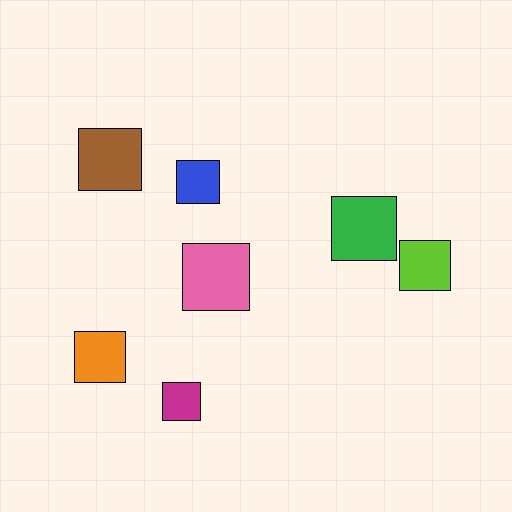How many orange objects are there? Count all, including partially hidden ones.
There is 1 orange object.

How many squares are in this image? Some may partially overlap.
There are 7 squares.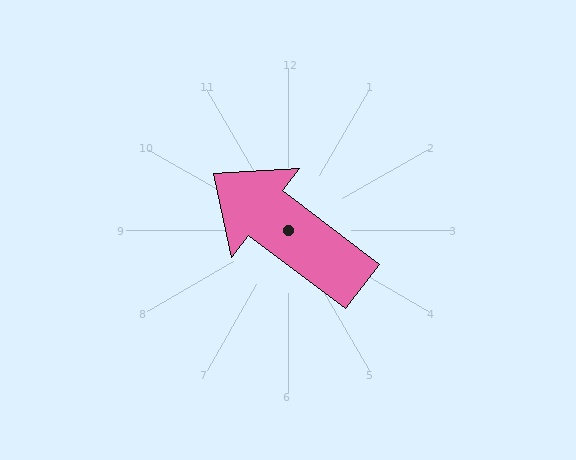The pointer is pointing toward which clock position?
Roughly 10 o'clock.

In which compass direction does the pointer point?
Northwest.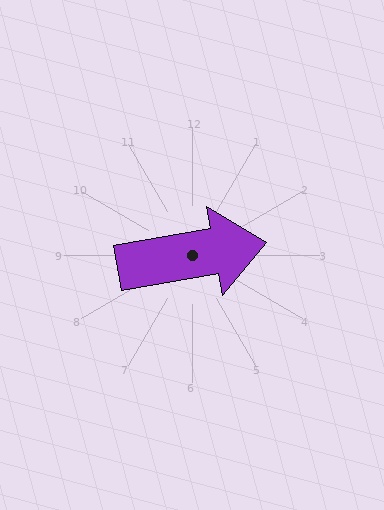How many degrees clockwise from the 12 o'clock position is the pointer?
Approximately 80 degrees.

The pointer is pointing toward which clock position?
Roughly 3 o'clock.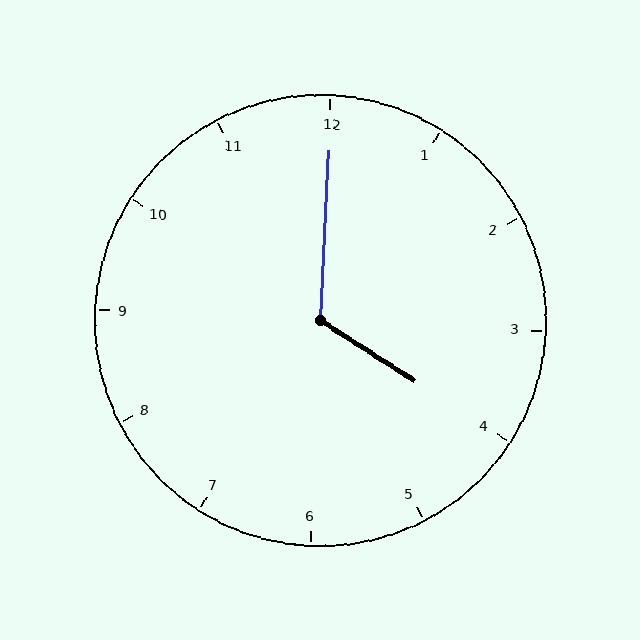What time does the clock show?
4:00.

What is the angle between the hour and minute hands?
Approximately 120 degrees.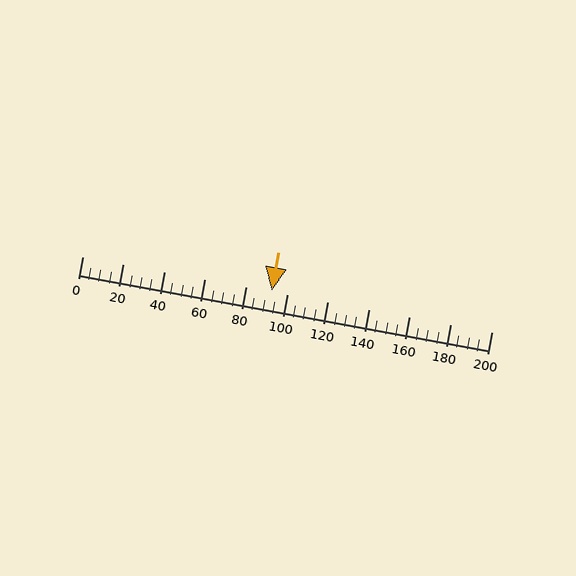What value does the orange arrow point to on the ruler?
The orange arrow points to approximately 92.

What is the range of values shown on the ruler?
The ruler shows values from 0 to 200.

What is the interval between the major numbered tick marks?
The major tick marks are spaced 20 units apart.